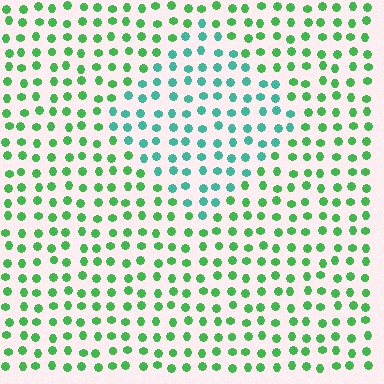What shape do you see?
I see a diamond.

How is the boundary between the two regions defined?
The boundary is defined purely by a slight shift in hue (about 39 degrees). Spacing, size, and orientation are identical on both sides.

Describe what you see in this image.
The image is filled with small green elements in a uniform arrangement. A diamond-shaped region is visible where the elements are tinted to a slightly different hue, forming a subtle color boundary.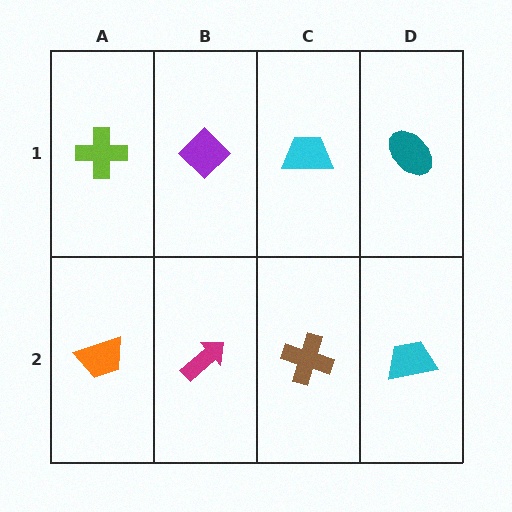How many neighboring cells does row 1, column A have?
2.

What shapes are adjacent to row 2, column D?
A teal ellipse (row 1, column D), a brown cross (row 2, column C).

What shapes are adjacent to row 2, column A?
A lime cross (row 1, column A), a magenta arrow (row 2, column B).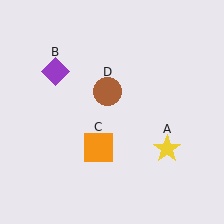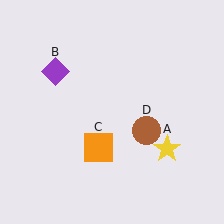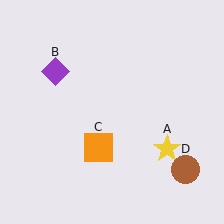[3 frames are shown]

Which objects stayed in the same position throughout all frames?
Yellow star (object A) and purple diamond (object B) and orange square (object C) remained stationary.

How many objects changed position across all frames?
1 object changed position: brown circle (object D).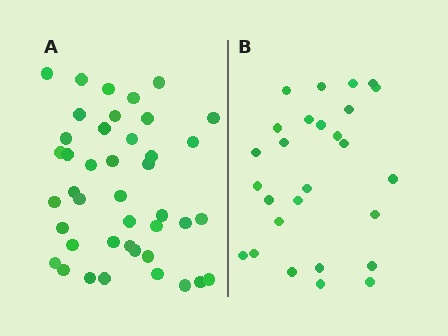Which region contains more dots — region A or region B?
Region A (the left region) has more dots.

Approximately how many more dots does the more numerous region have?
Region A has approximately 15 more dots than region B.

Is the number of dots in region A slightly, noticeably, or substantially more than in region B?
Region A has substantially more. The ratio is roughly 1.6 to 1.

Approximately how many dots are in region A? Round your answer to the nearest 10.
About 40 dots. (The exact count is 42, which rounds to 40.)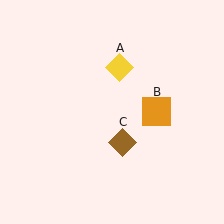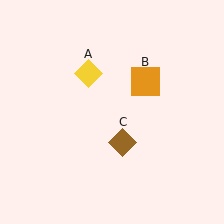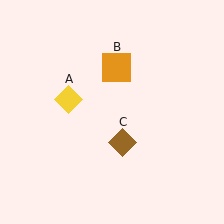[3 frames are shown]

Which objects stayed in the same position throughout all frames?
Brown diamond (object C) remained stationary.